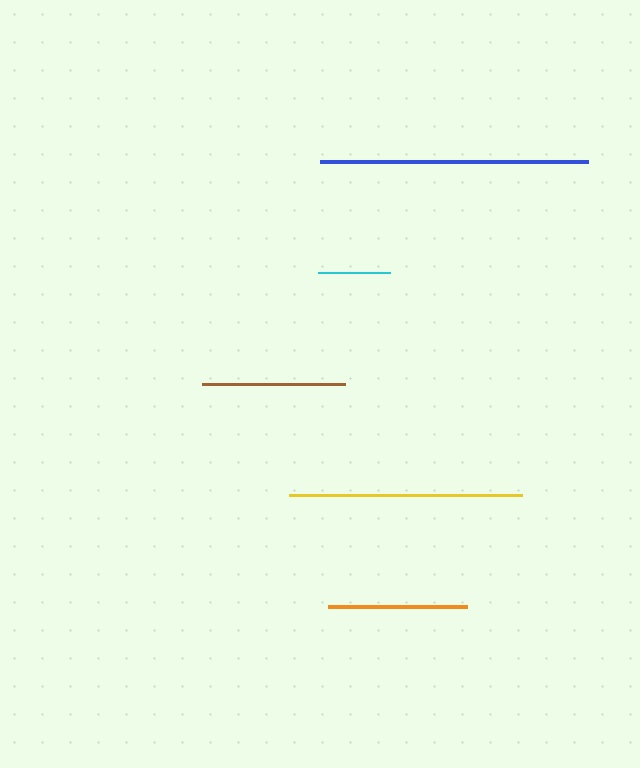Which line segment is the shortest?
The cyan line is the shortest at approximately 72 pixels.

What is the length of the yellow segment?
The yellow segment is approximately 233 pixels long.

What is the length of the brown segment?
The brown segment is approximately 143 pixels long.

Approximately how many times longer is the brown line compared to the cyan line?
The brown line is approximately 2.0 times the length of the cyan line.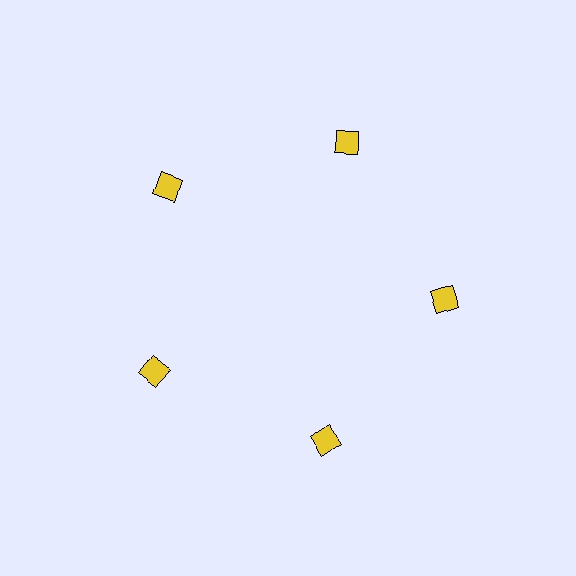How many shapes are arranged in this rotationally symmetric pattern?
There are 5 shapes, arranged in 5 groups of 1.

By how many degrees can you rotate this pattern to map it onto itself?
The pattern maps onto itself every 72 degrees of rotation.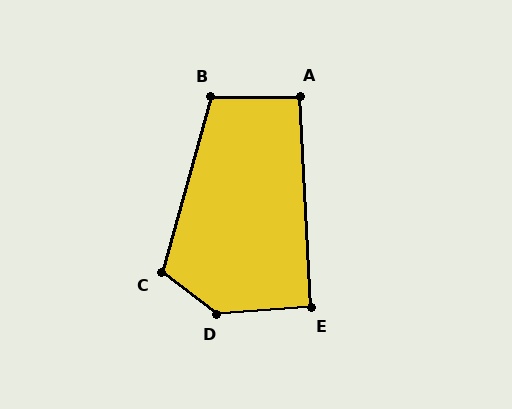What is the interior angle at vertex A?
Approximately 93 degrees (approximately right).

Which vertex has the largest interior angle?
D, at approximately 139 degrees.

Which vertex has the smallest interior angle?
E, at approximately 91 degrees.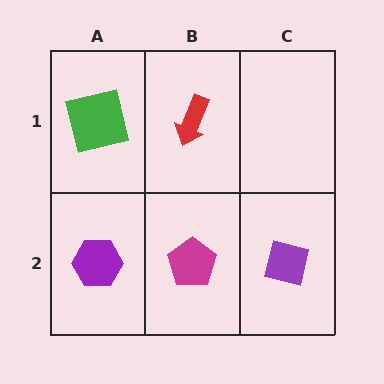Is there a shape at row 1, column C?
No, that cell is empty.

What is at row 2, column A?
A purple hexagon.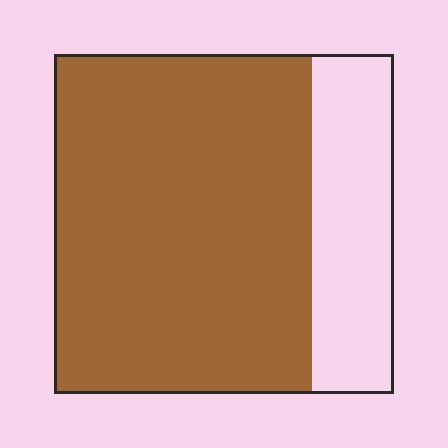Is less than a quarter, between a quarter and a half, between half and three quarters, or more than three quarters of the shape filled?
More than three quarters.